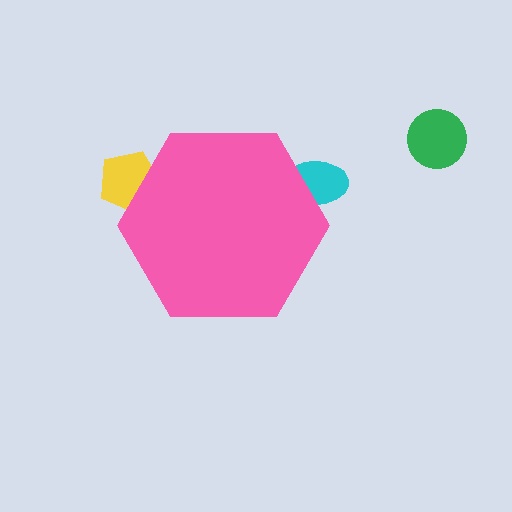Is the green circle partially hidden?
No, the green circle is fully visible.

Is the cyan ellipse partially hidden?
Yes, the cyan ellipse is partially hidden behind the pink hexagon.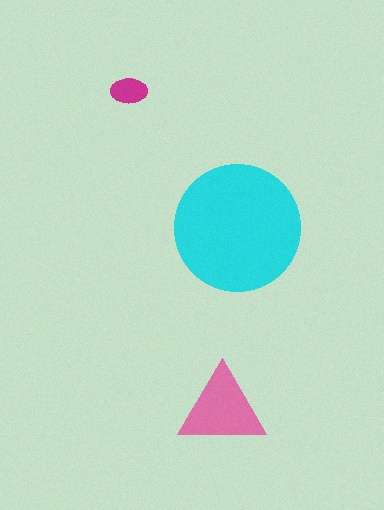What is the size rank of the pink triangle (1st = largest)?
2nd.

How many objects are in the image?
There are 3 objects in the image.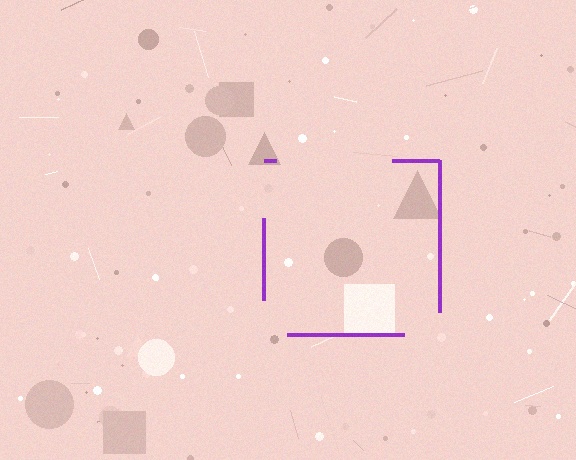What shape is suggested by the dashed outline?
The dashed outline suggests a square.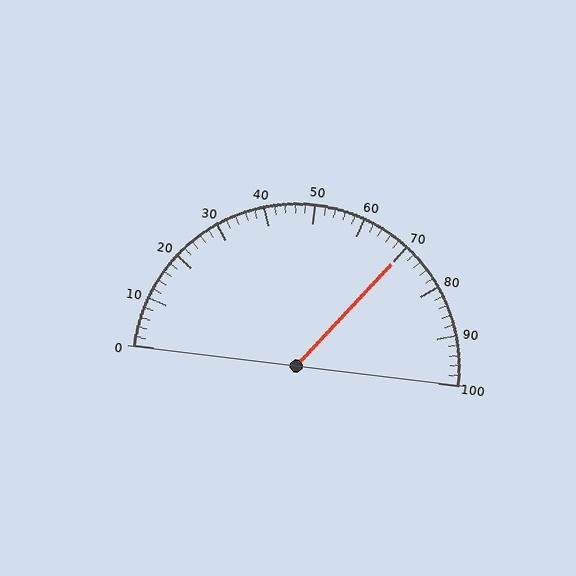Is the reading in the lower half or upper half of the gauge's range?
The reading is in the upper half of the range (0 to 100).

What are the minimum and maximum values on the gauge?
The gauge ranges from 0 to 100.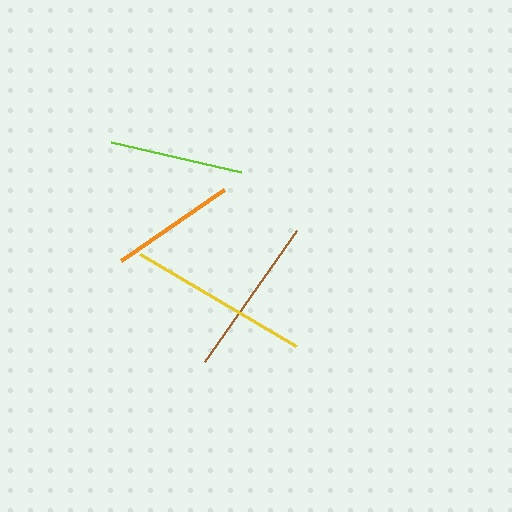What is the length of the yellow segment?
The yellow segment is approximately 181 pixels long.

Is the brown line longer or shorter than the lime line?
The brown line is longer than the lime line.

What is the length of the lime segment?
The lime segment is approximately 133 pixels long.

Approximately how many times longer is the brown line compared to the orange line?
The brown line is approximately 1.3 times the length of the orange line.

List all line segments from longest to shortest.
From longest to shortest: yellow, brown, lime, orange.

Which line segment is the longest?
The yellow line is the longest at approximately 181 pixels.